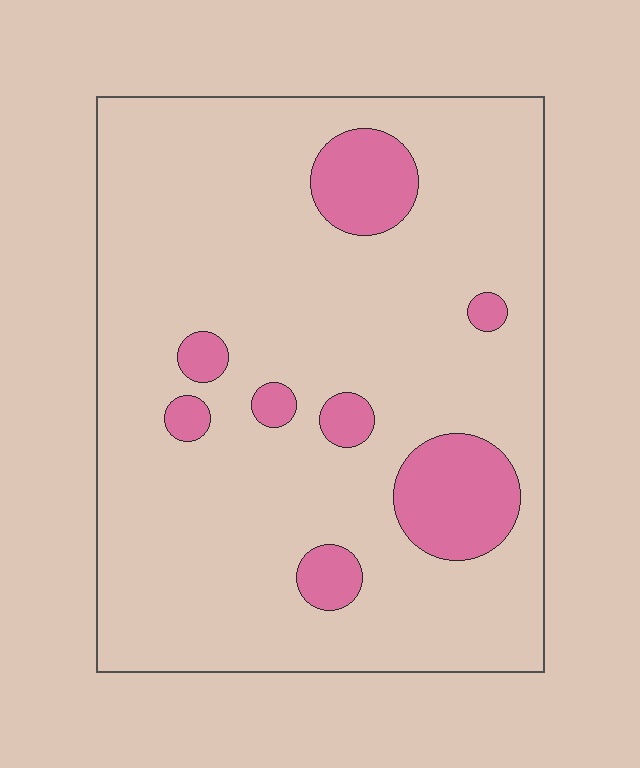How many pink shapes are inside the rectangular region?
8.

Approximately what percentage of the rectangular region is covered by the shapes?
Approximately 15%.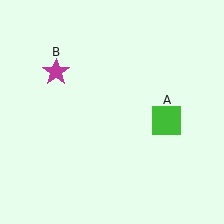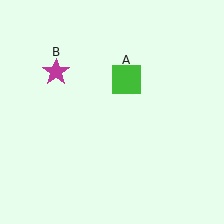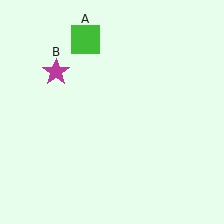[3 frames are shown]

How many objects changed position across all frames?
1 object changed position: green square (object A).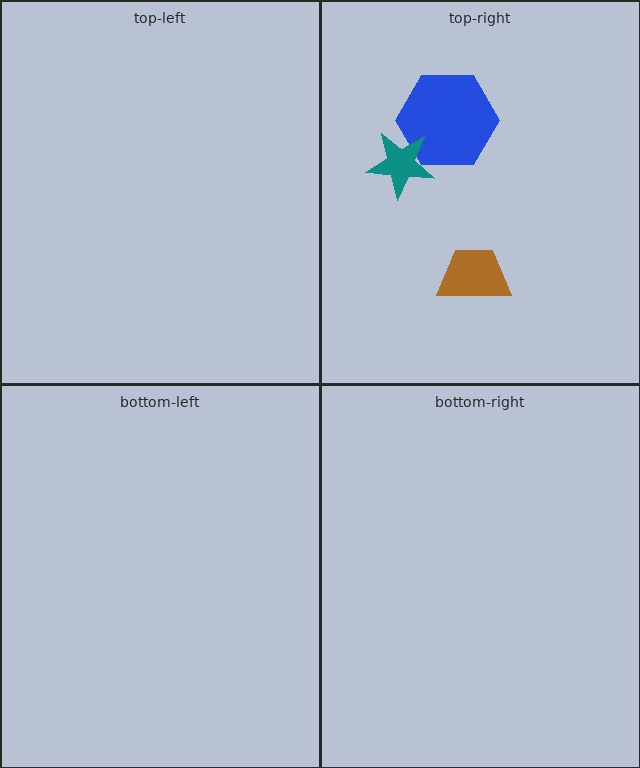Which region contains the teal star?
The top-right region.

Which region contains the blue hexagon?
The top-right region.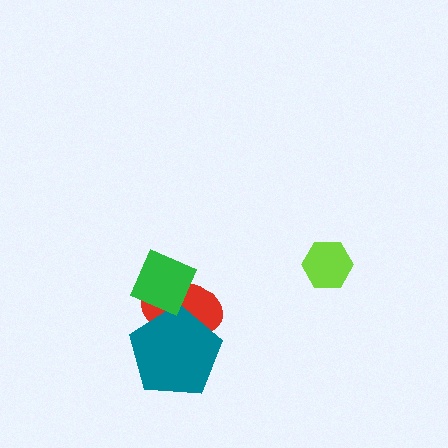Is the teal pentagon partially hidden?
Yes, it is partially covered by another shape.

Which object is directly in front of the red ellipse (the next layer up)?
The teal pentagon is directly in front of the red ellipse.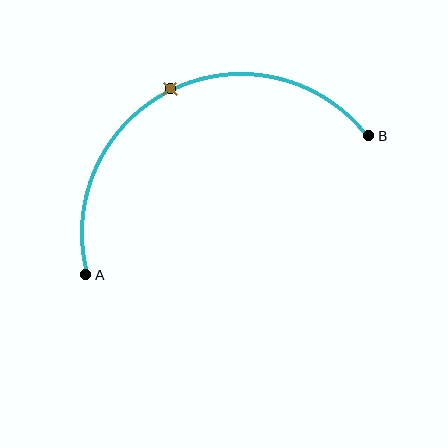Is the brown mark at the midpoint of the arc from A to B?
Yes. The brown mark lies on the arc at equal arc-length from both A and B — it is the arc midpoint.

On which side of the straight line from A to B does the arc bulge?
The arc bulges above the straight line connecting A and B.